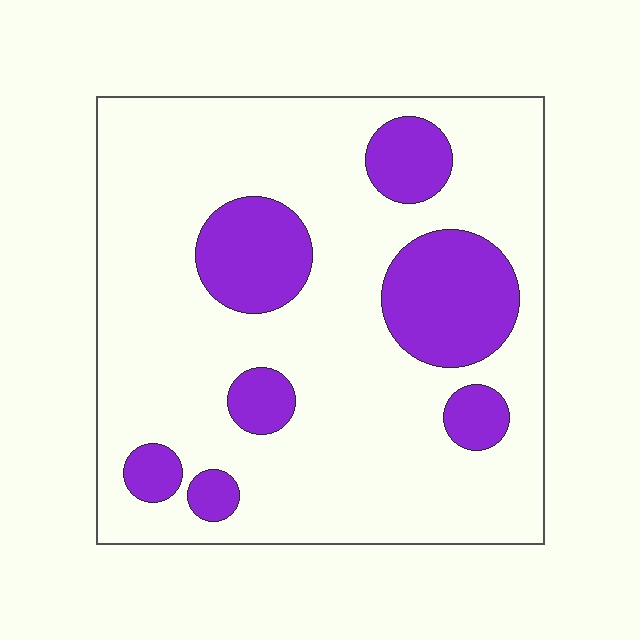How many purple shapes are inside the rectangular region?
7.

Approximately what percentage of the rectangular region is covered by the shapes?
Approximately 20%.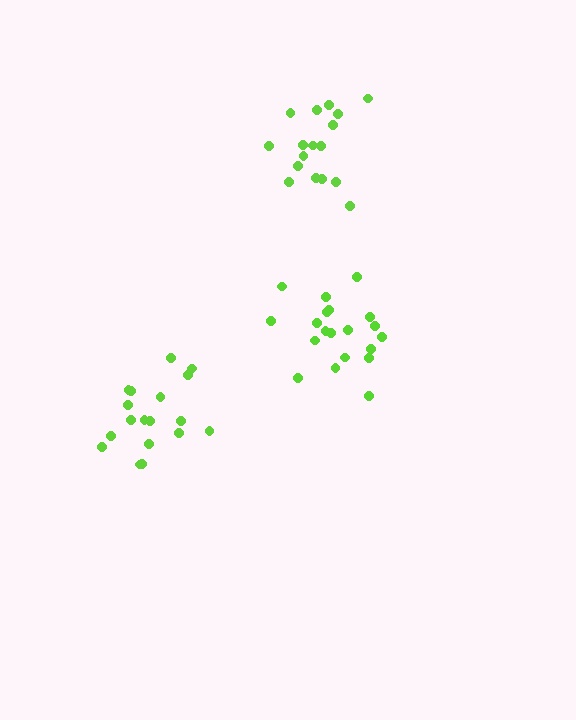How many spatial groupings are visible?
There are 3 spatial groupings.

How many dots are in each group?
Group 1: 17 dots, Group 2: 20 dots, Group 3: 18 dots (55 total).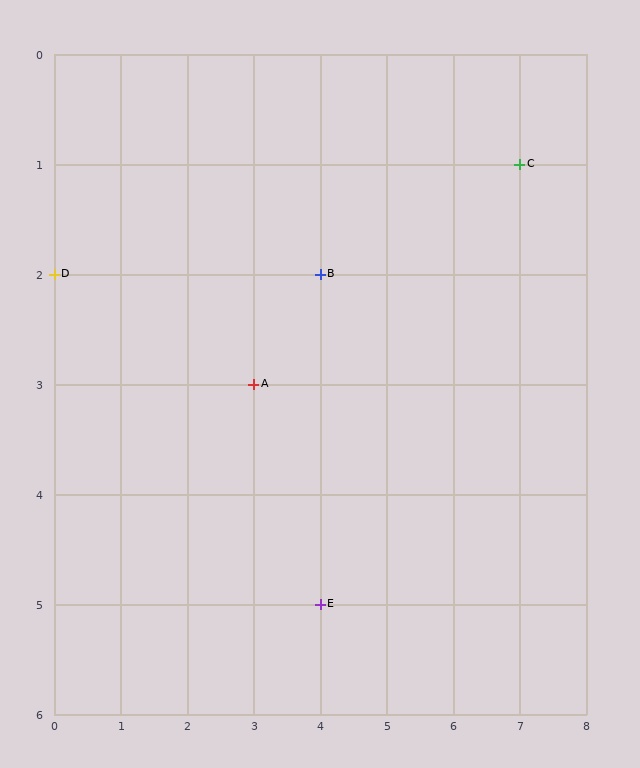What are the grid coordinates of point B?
Point B is at grid coordinates (4, 2).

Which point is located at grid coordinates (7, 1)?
Point C is at (7, 1).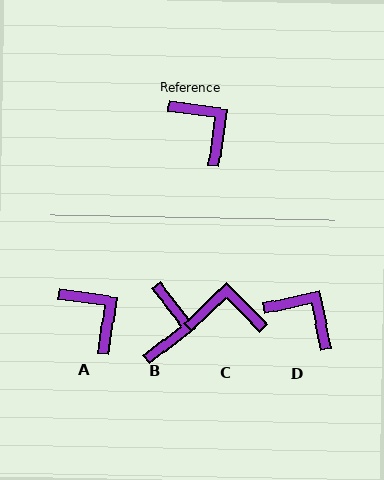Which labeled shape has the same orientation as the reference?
A.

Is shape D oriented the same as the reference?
No, it is off by about 20 degrees.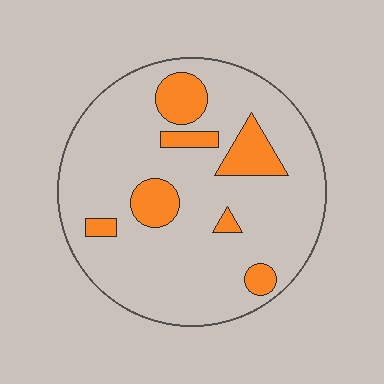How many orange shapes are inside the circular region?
7.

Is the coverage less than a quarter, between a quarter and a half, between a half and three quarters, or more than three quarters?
Less than a quarter.